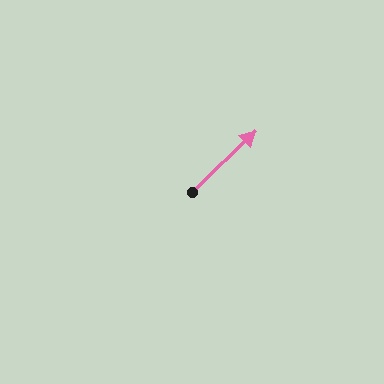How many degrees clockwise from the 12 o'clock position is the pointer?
Approximately 46 degrees.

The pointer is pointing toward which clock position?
Roughly 2 o'clock.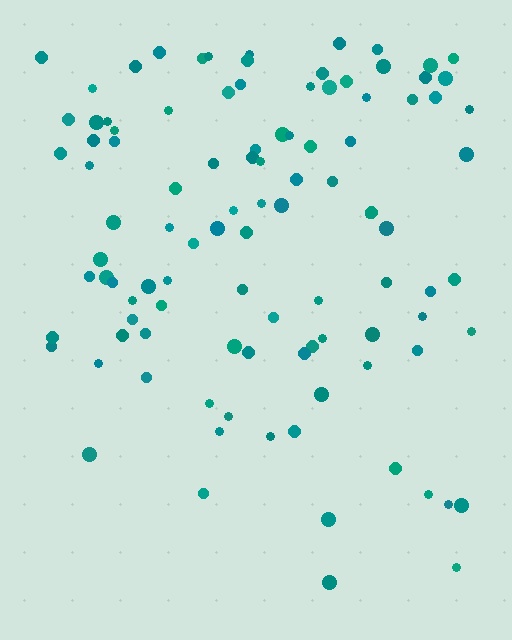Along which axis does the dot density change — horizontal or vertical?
Vertical.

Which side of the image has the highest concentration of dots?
The top.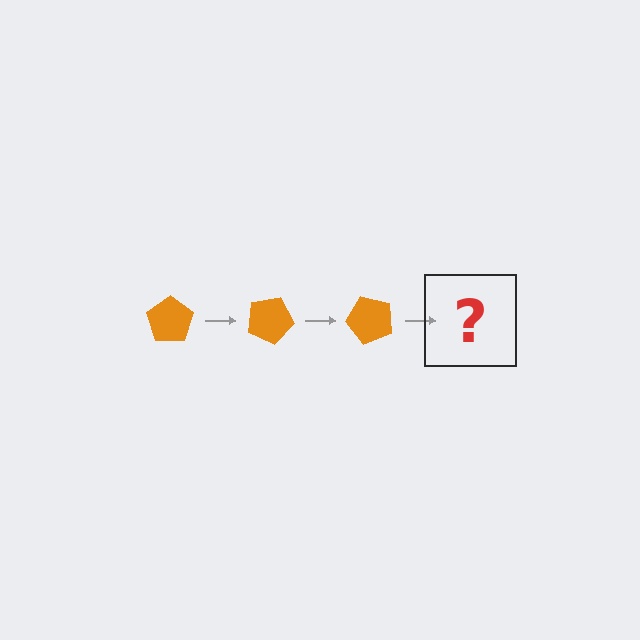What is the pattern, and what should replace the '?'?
The pattern is that the pentagon rotates 25 degrees each step. The '?' should be an orange pentagon rotated 75 degrees.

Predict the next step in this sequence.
The next step is an orange pentagon rotated 75 degrees.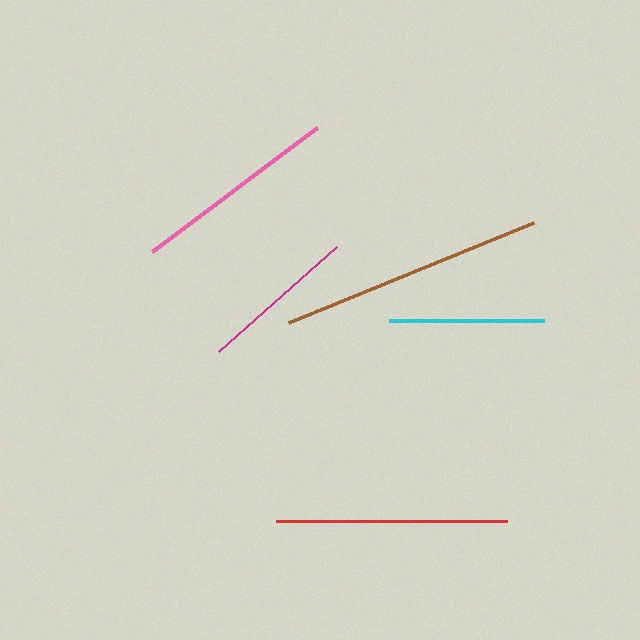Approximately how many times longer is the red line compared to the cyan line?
The red line is approximately 1.5 times the length of the cyan line.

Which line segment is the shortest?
The cyan line is the shortest at approximately 156 pixels.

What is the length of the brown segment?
The brown segment is approximately 265 pixels long.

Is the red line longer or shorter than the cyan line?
The red line is longer than the cyan line.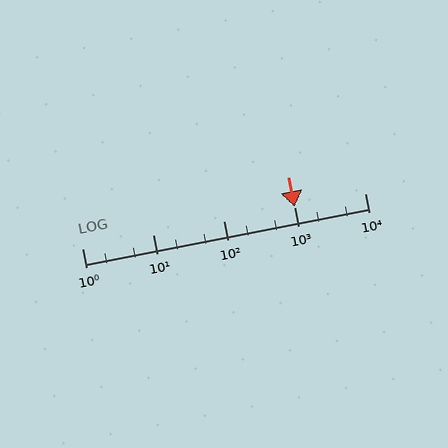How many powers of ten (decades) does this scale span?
The scale spans 4 decades, from 1 to 10000.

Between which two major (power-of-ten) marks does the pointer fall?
The pointer is between 1000 and 10000.